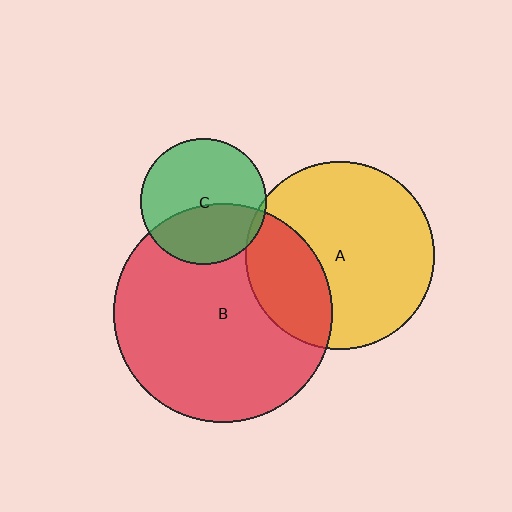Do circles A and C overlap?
Yes.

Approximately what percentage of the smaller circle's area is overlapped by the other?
Approximately 5%.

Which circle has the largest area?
Circle B (red).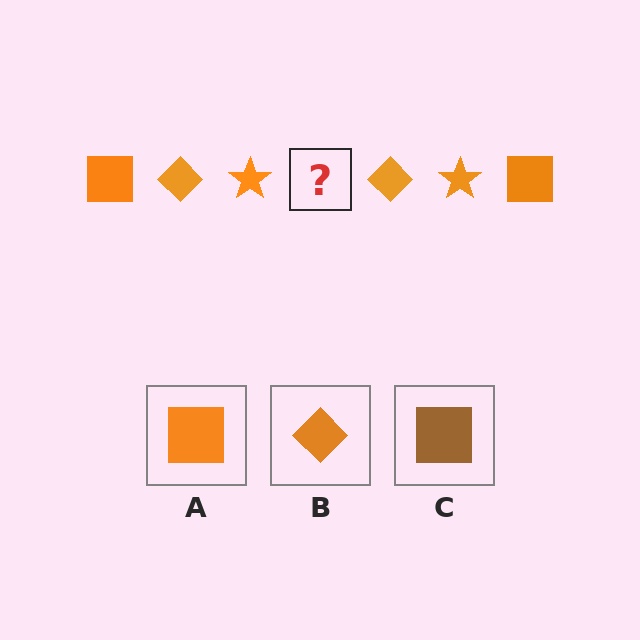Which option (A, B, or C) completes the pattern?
A.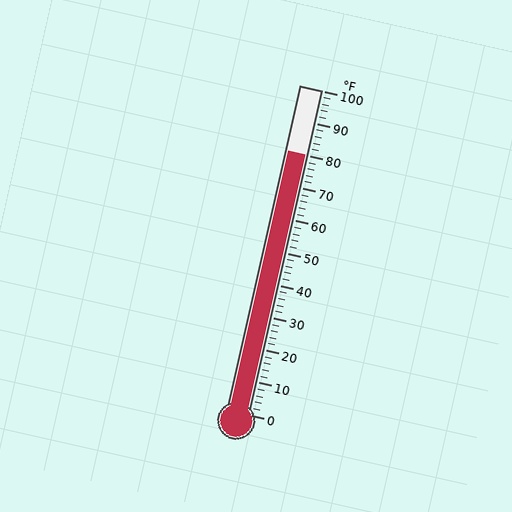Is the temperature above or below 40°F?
The temperature is above 40°F.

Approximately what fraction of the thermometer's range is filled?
The thermometer is filled to approximately 80% of its range.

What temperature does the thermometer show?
The thermometer shows approximately 80°F.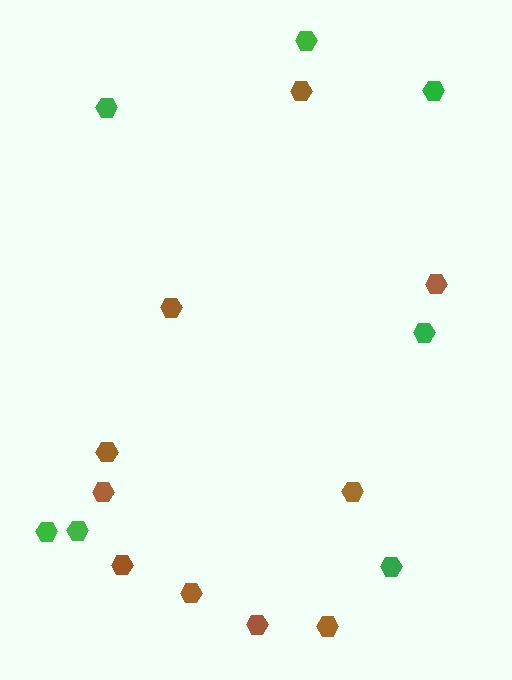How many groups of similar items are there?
There are 2 groups: one group of green hexagons (7) and one group of brown hexagons (10).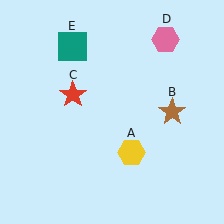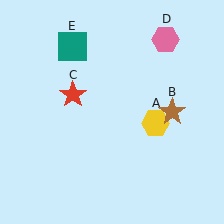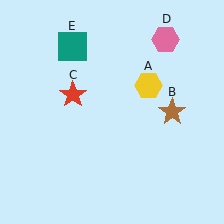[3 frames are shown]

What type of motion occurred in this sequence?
The yellow hexagon (object A) rotated counterclockwise around the center of the scene.